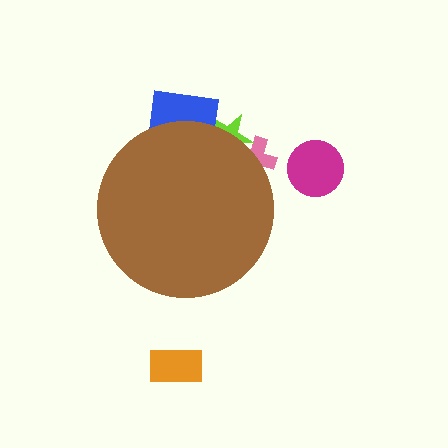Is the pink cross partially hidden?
Yes, the pink cross is partially hidden behind the brown circle.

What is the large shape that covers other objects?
A brown circle.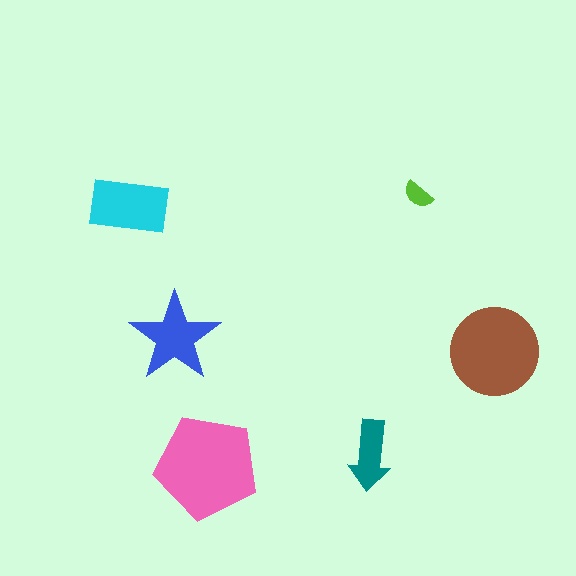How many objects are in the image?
There are 6 objects in the image.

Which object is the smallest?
The lime semicircle.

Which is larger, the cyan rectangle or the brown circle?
The brown circle.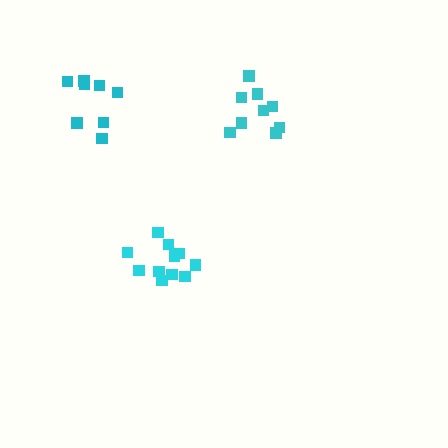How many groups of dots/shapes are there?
There are 3 groups.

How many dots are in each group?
Group 1: 11 dots, Group 2: 9 dots, Group 3: 8 dots (28 total).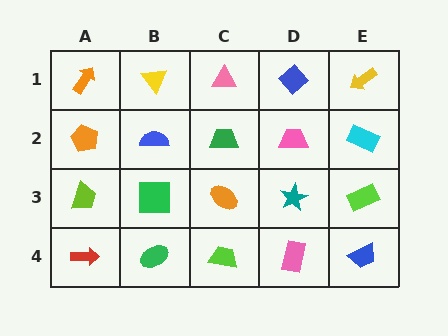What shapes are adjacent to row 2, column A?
An orange arrow (row 1, column A), a lime trapezoid (row 3, column A), a blue semicircle (row 2, column B).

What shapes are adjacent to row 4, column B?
A green square (row 3, column B), a red arrow (row 4, column A), a lime trapezoid (row 4, column C).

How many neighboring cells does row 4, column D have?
3.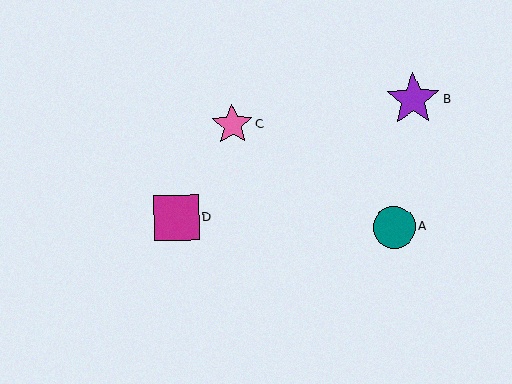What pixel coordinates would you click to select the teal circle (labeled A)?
Click at (394, 227) to select the teal circle A.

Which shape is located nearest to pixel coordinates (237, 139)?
The pink star (labeled C) at (232, 125) is nearest to that location.